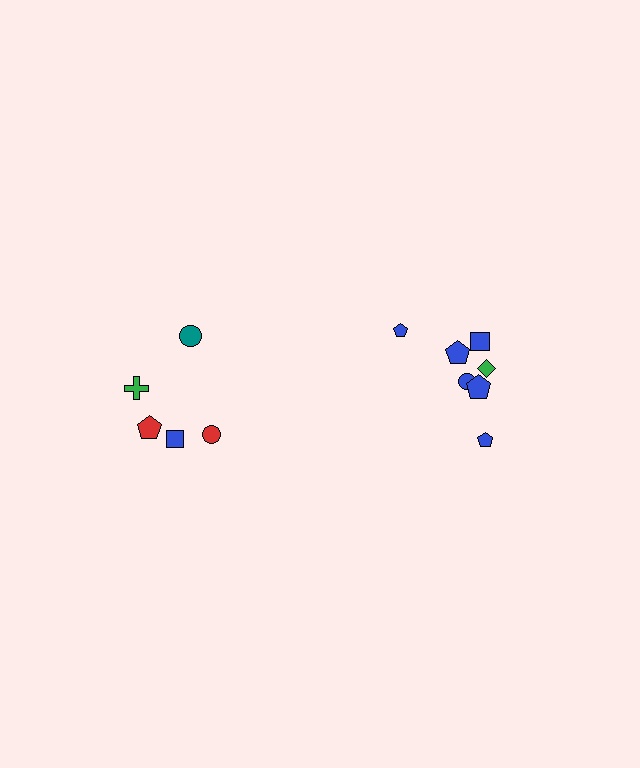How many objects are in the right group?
There are 7 objects.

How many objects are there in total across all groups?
There are 12 objects.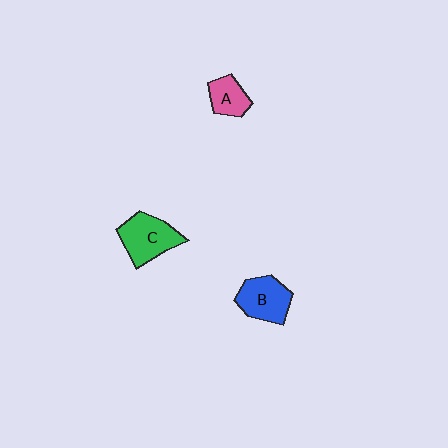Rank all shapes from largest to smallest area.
From largest to smallest: C (green), B (blue), A (pink).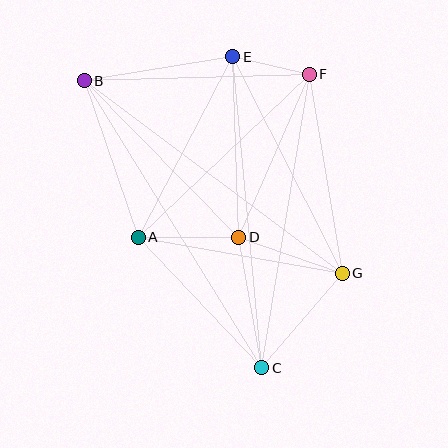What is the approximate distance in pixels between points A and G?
The distance between A and G is approximately 207 pixels.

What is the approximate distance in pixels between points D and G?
The distance between D and G is approximately 109 pixels.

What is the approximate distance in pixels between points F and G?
The distance between F and G is approximately 201 pixels.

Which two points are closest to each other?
Points E and F are closest to each other.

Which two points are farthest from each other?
Points B and C are farthest from each other.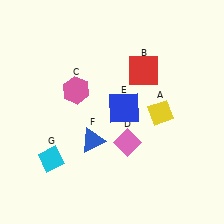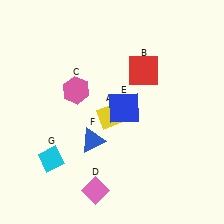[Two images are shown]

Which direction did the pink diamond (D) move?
The pink diamond (D) moved down.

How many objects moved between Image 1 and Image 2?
2 objects moved between the two images.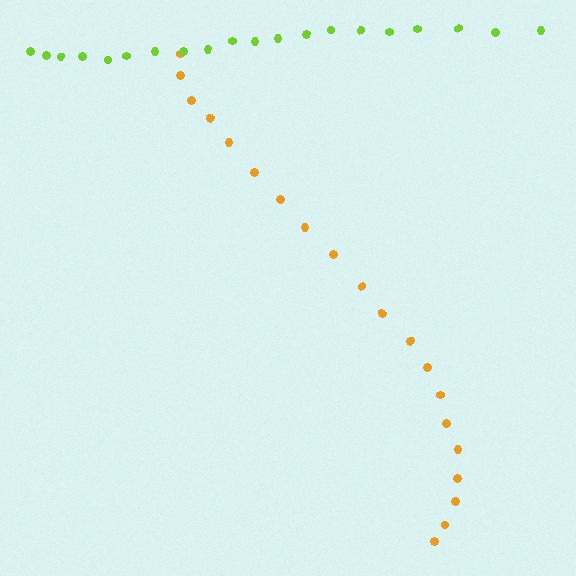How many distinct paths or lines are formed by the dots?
There are 2 distinct paths.